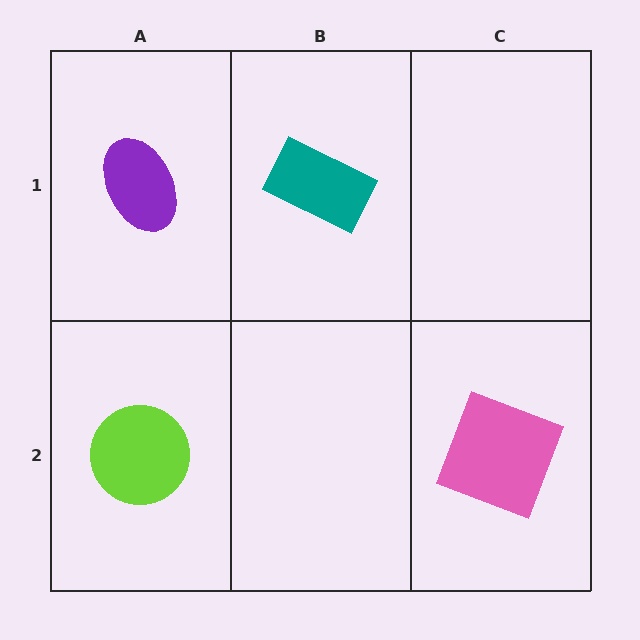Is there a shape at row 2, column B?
No, that cell is empty.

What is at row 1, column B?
A teal rectangle.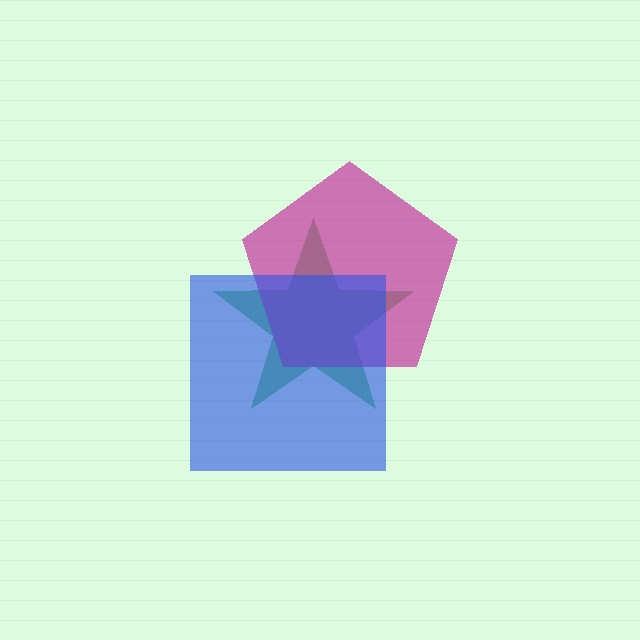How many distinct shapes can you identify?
There are 3 distinct shapes: a green star, a magenta pentagon, a blue square.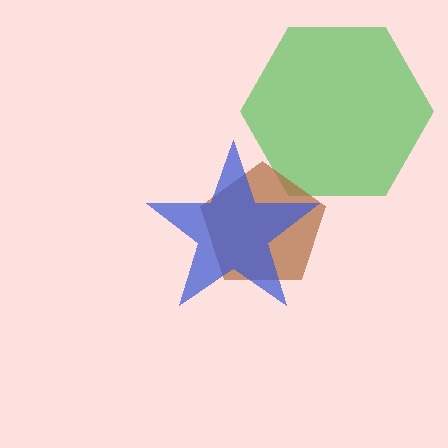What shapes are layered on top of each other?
The layered shapes are: a green hexagon, a brown pentagon, a blue star.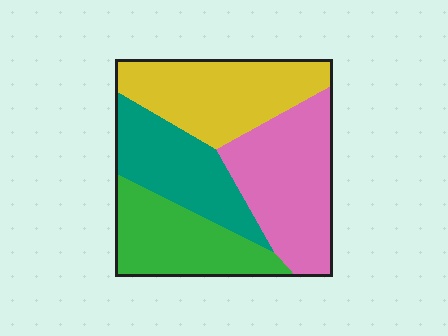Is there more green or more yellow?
Yellow.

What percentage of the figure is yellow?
Yellow covers 27% of the figure.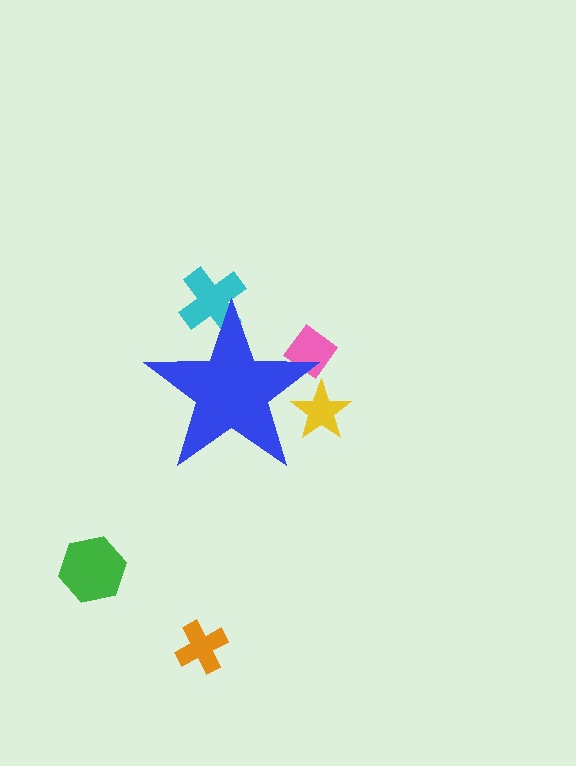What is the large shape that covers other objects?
A blue star.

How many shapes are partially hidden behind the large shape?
3 shapes are partially hidden.